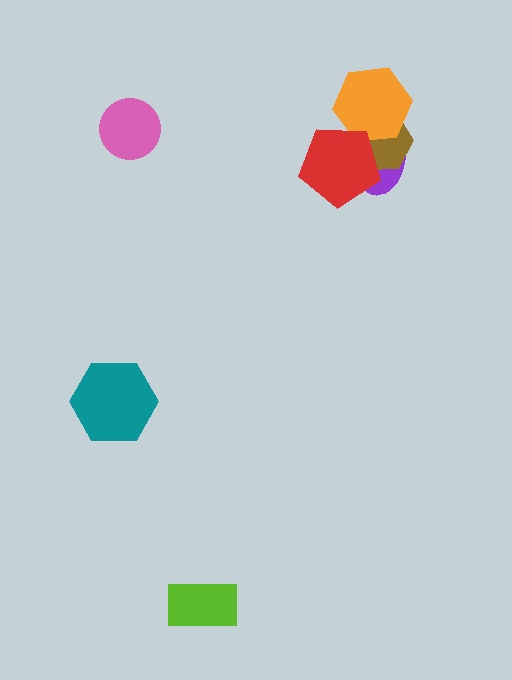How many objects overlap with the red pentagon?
3 objects overlap with the red pentagon.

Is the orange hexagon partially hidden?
Yes, it is partially covered by another shape.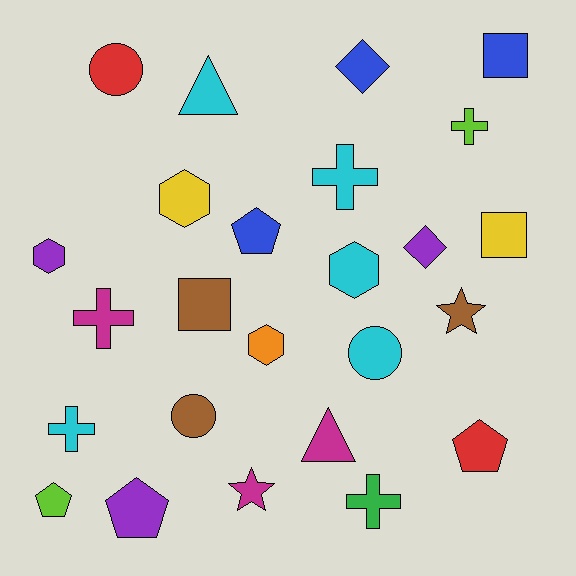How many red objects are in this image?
There are 2 red objects.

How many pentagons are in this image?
There are 4 pentagons.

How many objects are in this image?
There are 25 objects.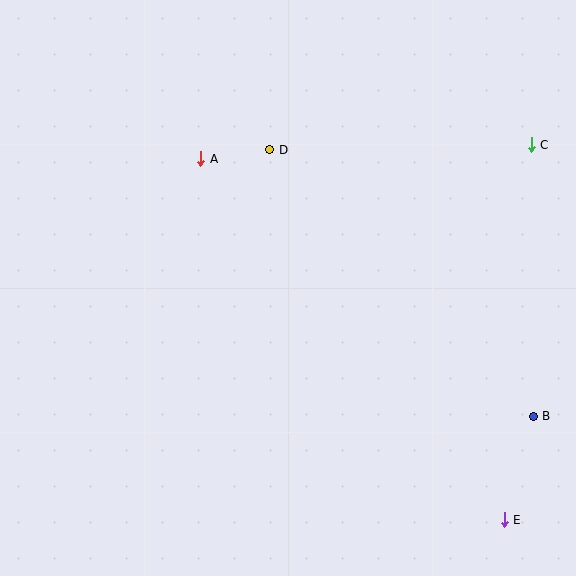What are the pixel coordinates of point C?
Point C is at (531, 145).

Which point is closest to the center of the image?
Point D at (270, 150) is closest to the center.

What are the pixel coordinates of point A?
Point A is at (201, 159).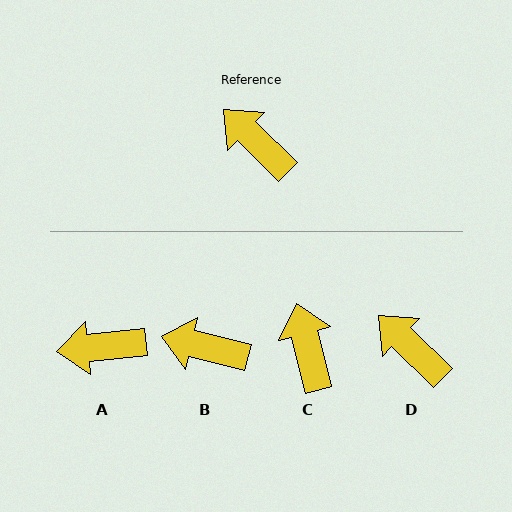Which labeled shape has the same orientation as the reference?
D.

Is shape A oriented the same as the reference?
No, it is off by about 50 degrees.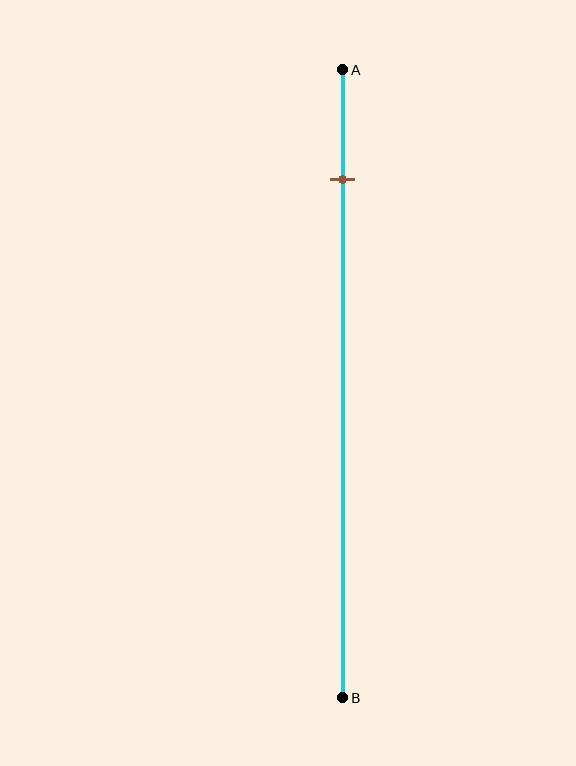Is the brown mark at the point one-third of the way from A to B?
No, the mark is at about 15% from A, not at the 33% one-third point.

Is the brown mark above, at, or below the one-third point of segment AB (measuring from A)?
The brown mark is above the one-third point of segment AB.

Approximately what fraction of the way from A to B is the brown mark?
The brown mark is approximately 15% of the way from A to B.